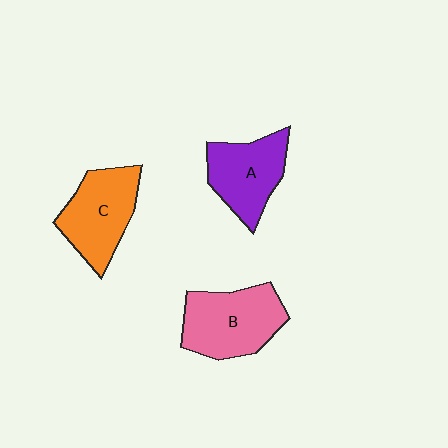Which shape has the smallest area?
Shape A (purple).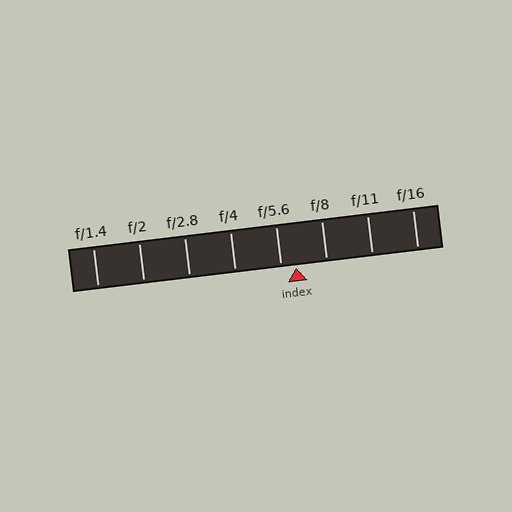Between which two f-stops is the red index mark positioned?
The index mark is between f/5.6 and f/8.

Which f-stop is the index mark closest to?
The index mark is closest to f/5.6.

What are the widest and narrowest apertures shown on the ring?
The widest aperture shown is f/1.4 and the narrowest is f/16.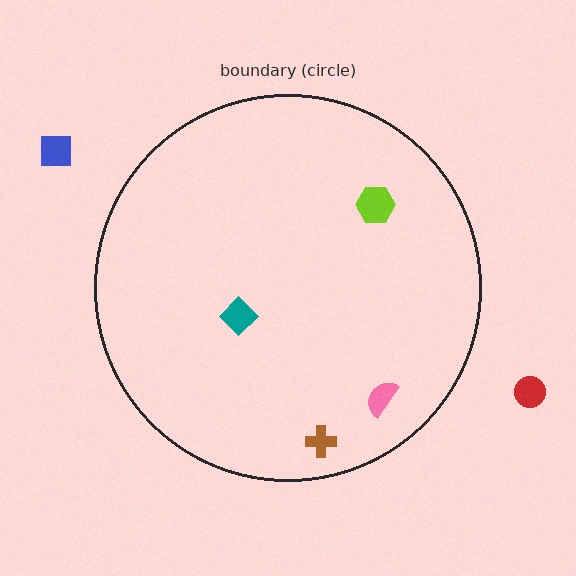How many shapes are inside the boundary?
4 inside, 2 outside.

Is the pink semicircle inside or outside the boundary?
Inside.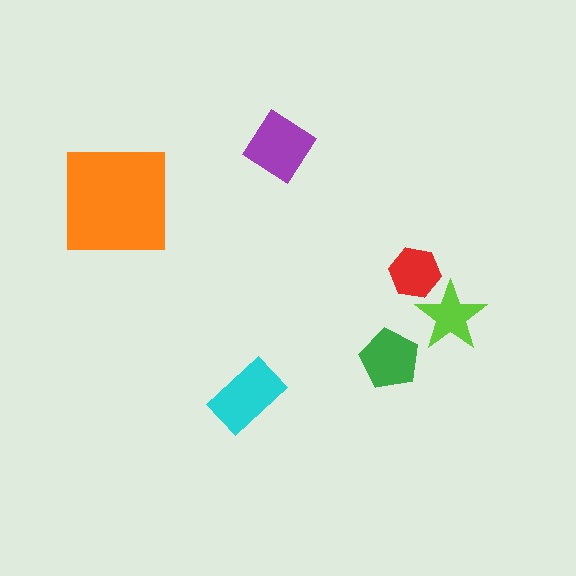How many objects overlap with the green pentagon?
0 objects overlap with the green pentagon.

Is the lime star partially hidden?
Yes, it is partially covered by another shape.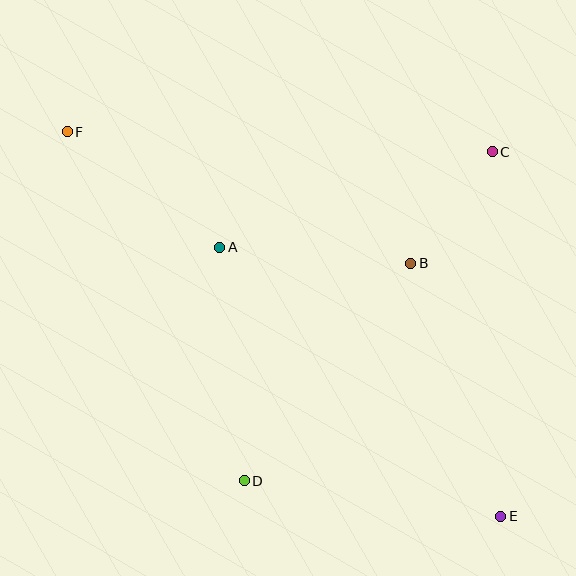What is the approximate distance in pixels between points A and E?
The distance between A and E is approximately 389 pixels.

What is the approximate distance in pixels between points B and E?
The distance between B and E is approximately 269 pixels.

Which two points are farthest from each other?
Points E and F are farthest from each other.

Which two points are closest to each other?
Points B and C are closest to each other.